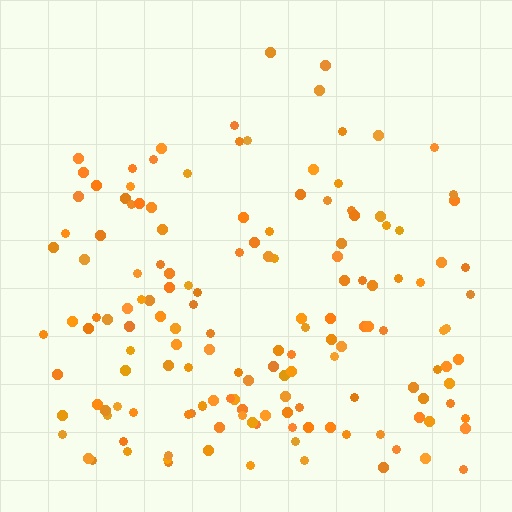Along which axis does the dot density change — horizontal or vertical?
Vertical.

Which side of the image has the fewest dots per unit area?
The top.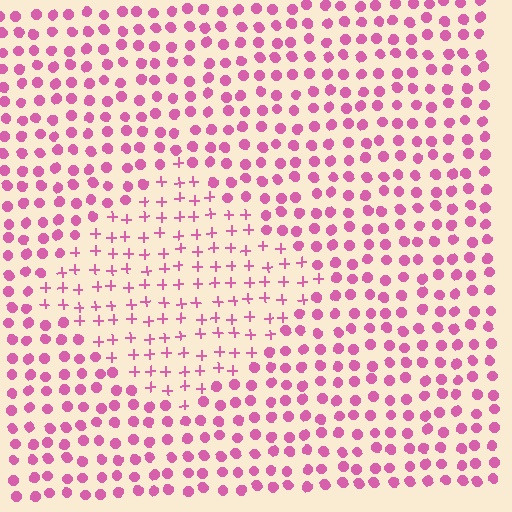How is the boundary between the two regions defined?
The boundary is defined by a change in element shape: plus signs inside vs. circles outside. All elements share the same color and spacing.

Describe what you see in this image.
The image is filled with small pink elements arranged in a uniform grid. A diamond-shaped region contains plus signs, while the surrounding area contains circles. The boundary is defined purely by the change in element shape.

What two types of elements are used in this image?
The image uses plus signs inside the diamond region and circles outside it.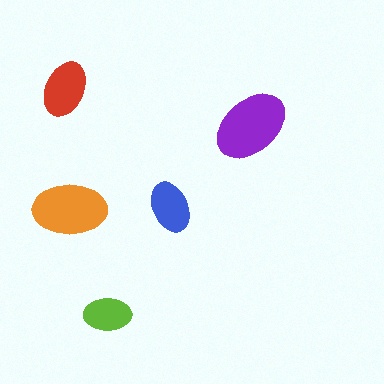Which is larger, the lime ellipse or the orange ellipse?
The orange one.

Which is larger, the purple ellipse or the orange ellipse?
The purple one.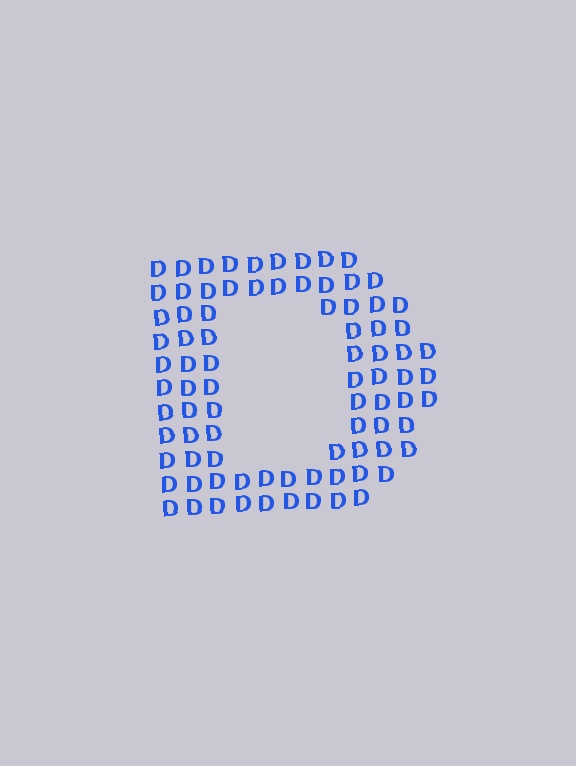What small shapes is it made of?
It is made of small letter D's.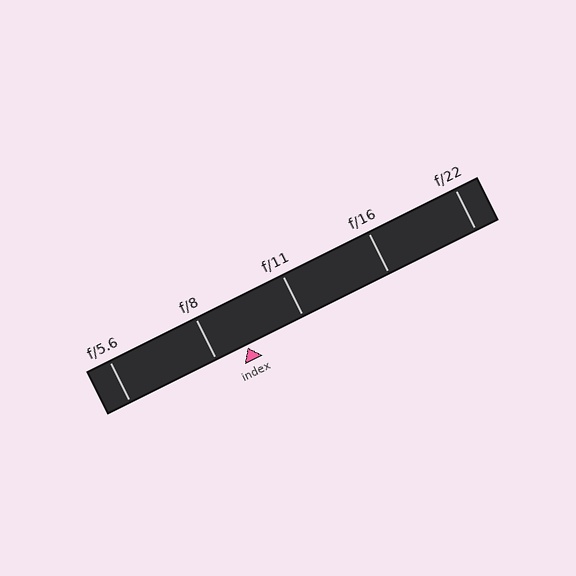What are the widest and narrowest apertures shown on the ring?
The widest aperture shown is f/5.6 and the narrowest is f/22.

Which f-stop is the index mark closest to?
The index mark is closest to f/8.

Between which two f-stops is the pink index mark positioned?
The index mark is between f/8 and f/11.